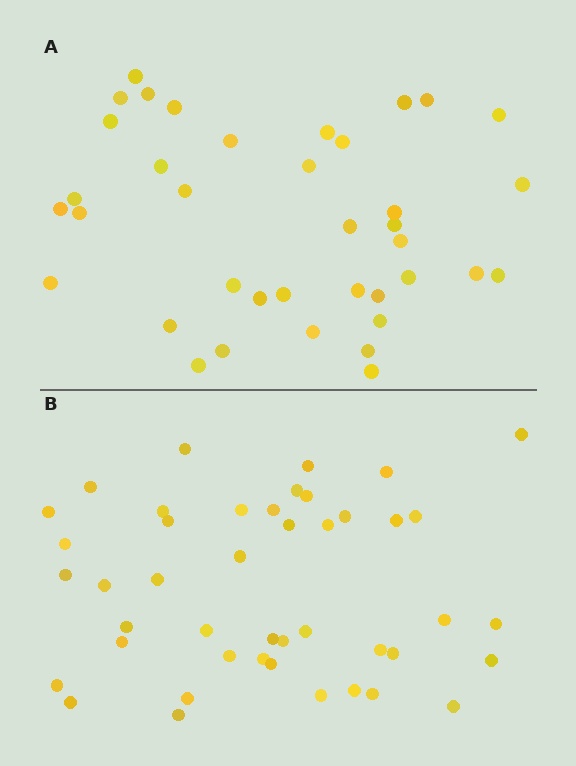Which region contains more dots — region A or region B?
Region B (the bottom region) has more dots.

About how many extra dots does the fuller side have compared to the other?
Region B has about 6 more dots than region A.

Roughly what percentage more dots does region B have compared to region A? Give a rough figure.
About 15% more.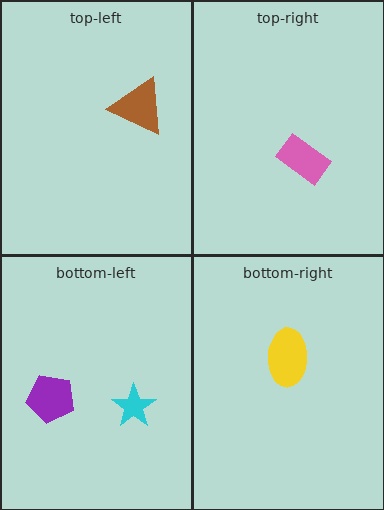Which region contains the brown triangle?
The top-left region.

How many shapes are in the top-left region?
1.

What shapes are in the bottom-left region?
The cyan star, the purple pentagon.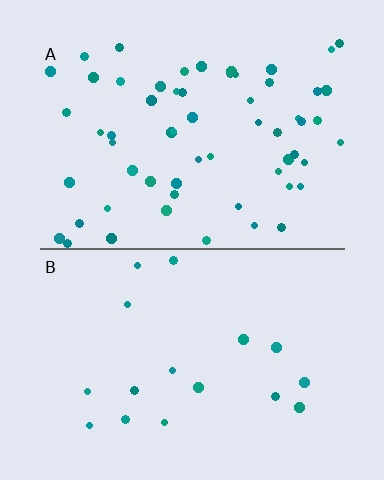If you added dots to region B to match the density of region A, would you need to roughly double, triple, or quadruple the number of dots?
Approximately triple.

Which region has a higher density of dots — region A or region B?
A (the top).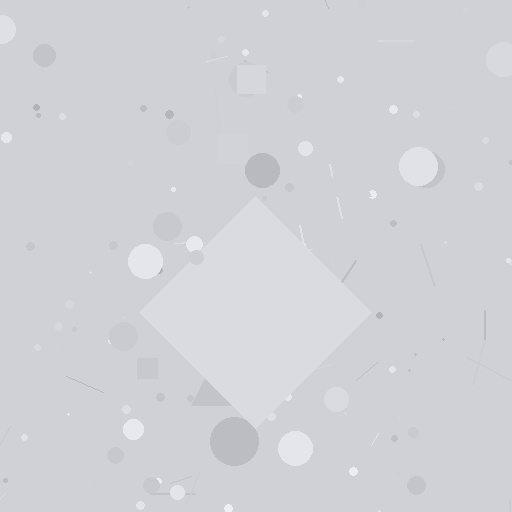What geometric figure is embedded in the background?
A diamond is embedded in the background.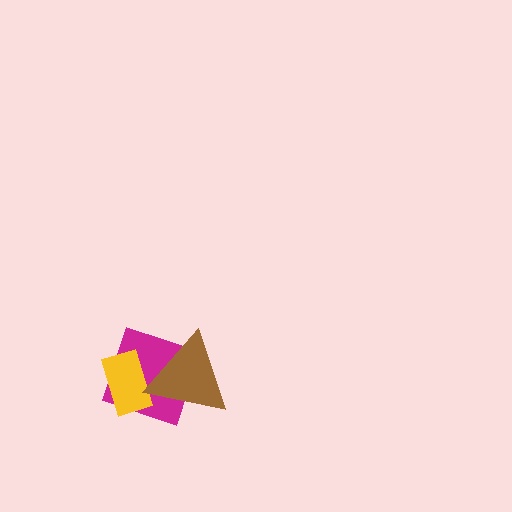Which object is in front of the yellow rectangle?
The brown triangle is in front of the yellow rectangle.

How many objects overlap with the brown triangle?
2 objects overlap with the brown triangle.